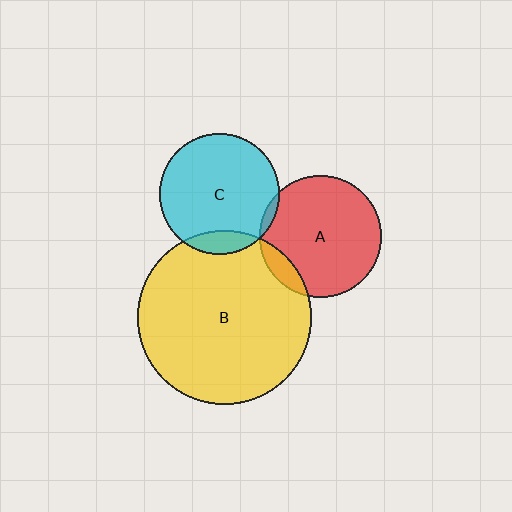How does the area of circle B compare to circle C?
Approximately 2.1 times.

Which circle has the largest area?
Circle B (yellow).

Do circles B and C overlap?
Yes.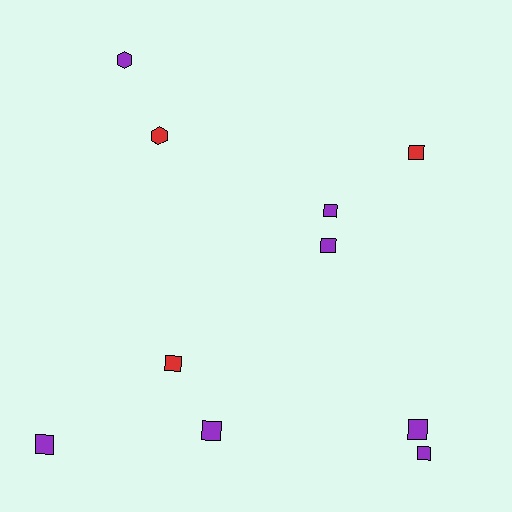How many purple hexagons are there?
There is 1 purple hexagon.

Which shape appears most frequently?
Square, with 8 objects.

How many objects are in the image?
There are 10 objects.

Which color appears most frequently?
Purple, with 7 objects.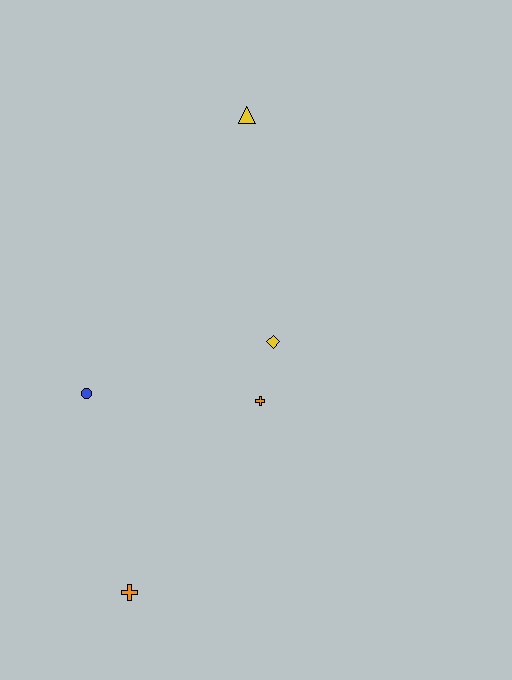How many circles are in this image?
There is 1 circle.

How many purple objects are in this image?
There are no purple objects.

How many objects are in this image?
There are 5 objects.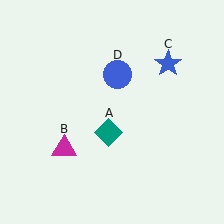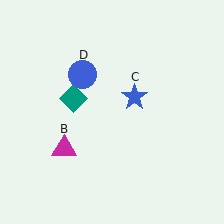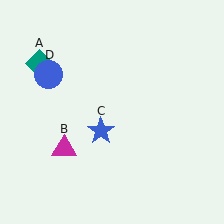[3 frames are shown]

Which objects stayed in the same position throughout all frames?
Magenta triangle (object B) remained stationary.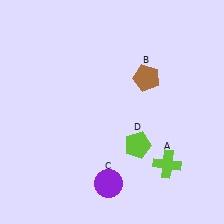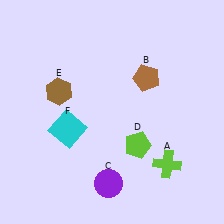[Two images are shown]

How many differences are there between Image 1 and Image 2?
There are 2 differences between the two images.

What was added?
A brown hexagon (E), a cyan square (F) were added in Image 2.